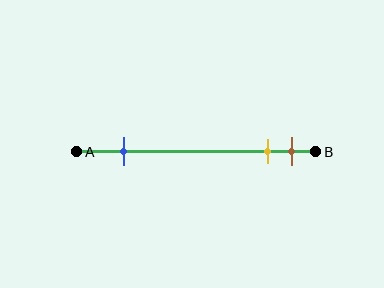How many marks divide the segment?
There are 3 marks dividing the segment.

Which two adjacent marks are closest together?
The yellow and brown marks are the closest adjacent pair.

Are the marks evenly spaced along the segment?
No, the marks are not evenly spaced.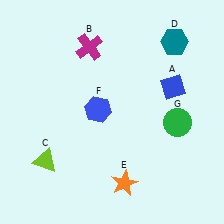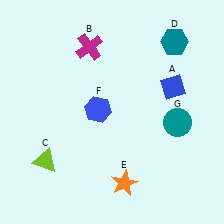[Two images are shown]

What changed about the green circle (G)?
In Image 1, G is green. In Image 2, it changed to teal.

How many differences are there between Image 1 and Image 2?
There is 1 difference between the two images.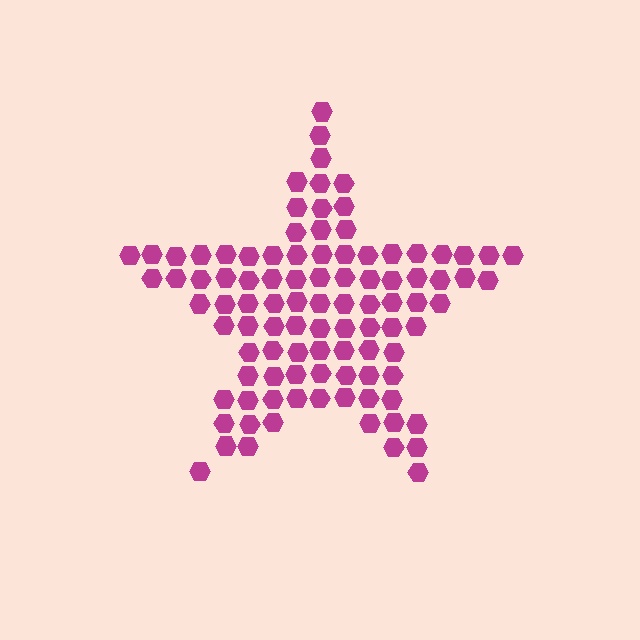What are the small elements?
The small elements are hexagons.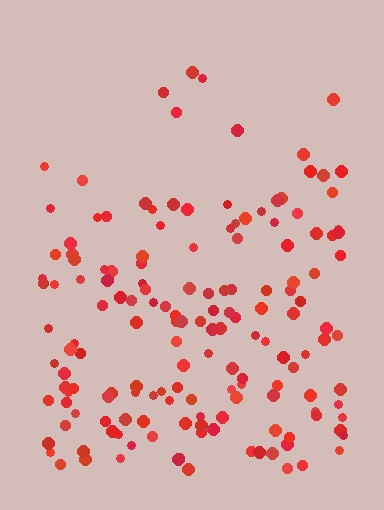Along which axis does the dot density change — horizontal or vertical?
Vertical.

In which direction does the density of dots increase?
From top to bottom, with the bottom side densest.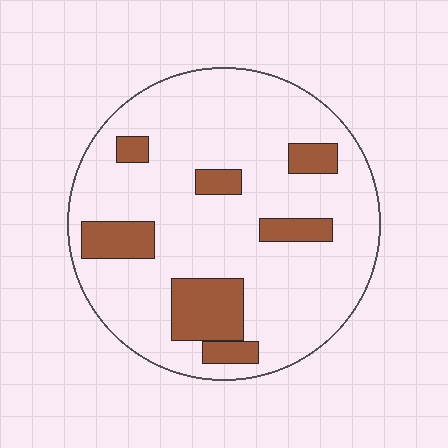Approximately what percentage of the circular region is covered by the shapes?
Approximately 20%.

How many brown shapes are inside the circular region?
7.